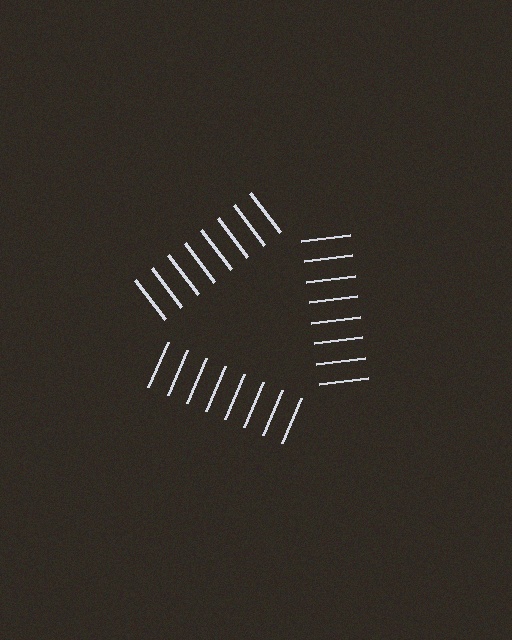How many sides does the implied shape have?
3 sides — the line-ends trace a triangle.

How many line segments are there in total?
24 — 8 along each of the 3 edges.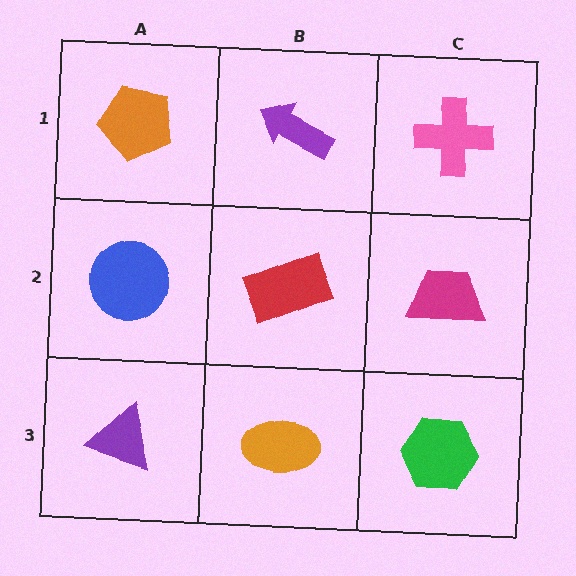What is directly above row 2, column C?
A pink cross.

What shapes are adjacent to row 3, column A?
A blue circle (row 2, column A), an orange ellipse (row 3, column B).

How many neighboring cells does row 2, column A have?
3.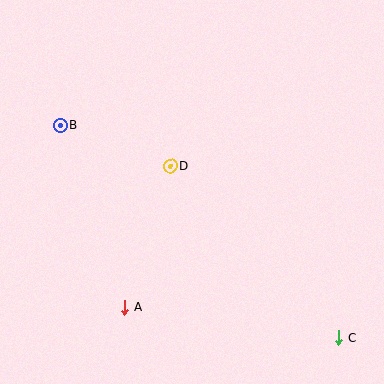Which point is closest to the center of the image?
Point D at (170, 166) is closest to the center.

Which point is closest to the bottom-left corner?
Point A is closest to the bottom-left corner.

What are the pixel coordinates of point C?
Point C is at (339, 338).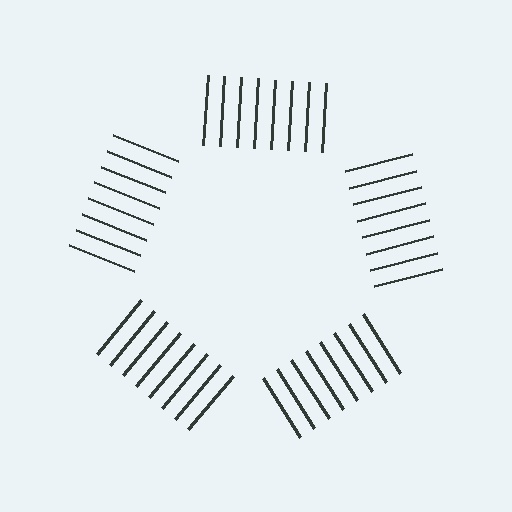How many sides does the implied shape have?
5 sides — the line-ends trace a pentagon.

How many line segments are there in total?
40 — 8 along each of the 5 edges.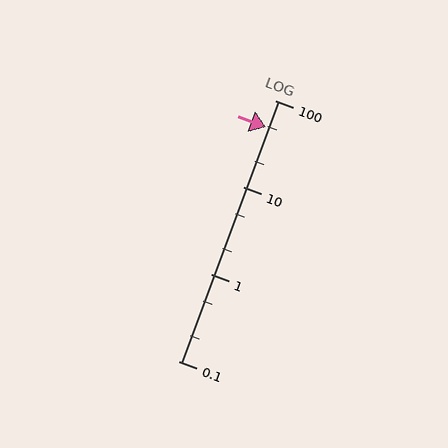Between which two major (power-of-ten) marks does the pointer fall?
The pointer is between 10 and 100.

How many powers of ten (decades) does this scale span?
The scale spans 3 decades, from 0.1 to 100.